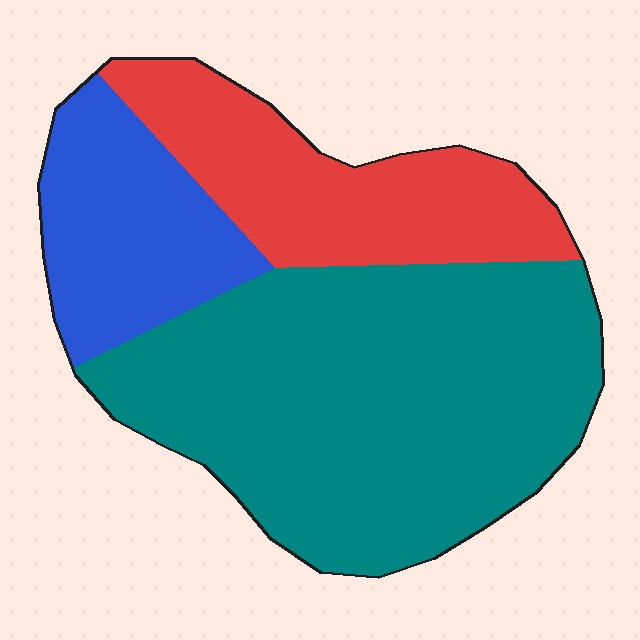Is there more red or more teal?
Teal.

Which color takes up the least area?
Blue, at roughly 20%.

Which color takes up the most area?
Teal, at roughly 55%.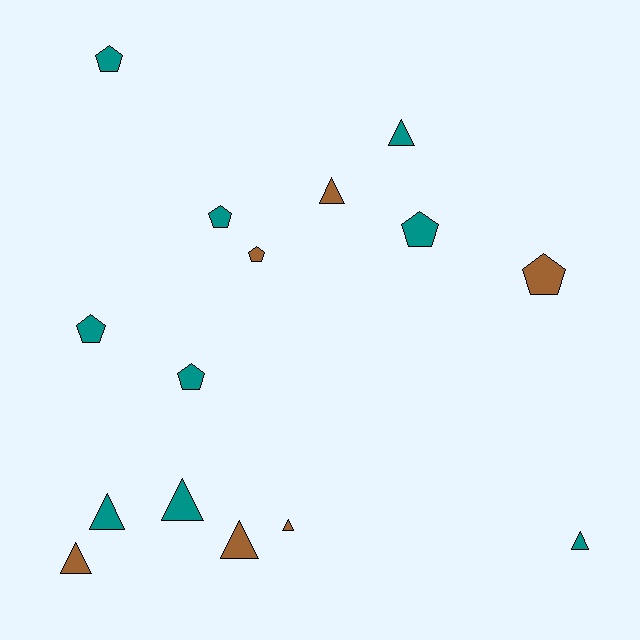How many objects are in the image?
There are 15 objects.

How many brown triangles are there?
There are 4 brown triangles.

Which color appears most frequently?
Teal, with 9 objects.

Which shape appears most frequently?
Triangle, with 8 objects.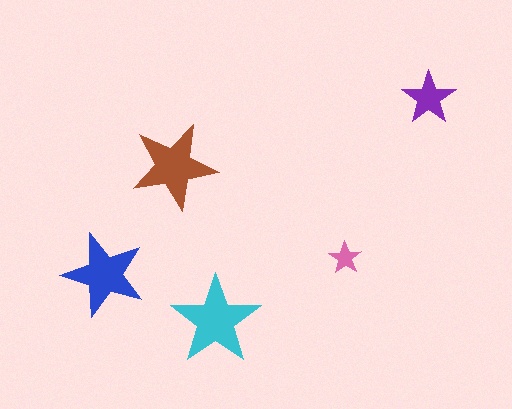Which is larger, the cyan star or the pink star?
The cyan one.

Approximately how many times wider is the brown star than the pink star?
About 2.5 times wider.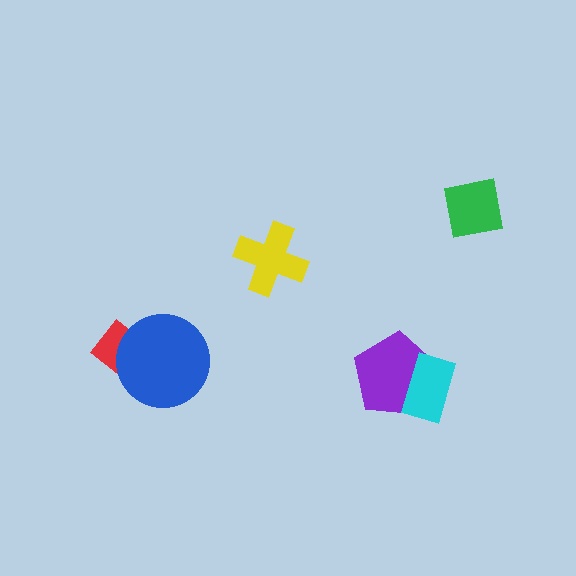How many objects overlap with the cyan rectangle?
1 object overlaps with the cyan rectangle.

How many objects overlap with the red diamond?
1 object overlaps with the red diamond.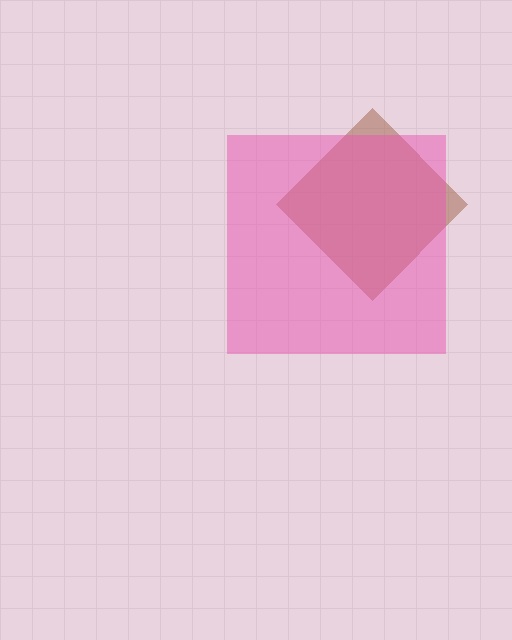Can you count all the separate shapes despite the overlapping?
Yes, there are 2 separate shapes.